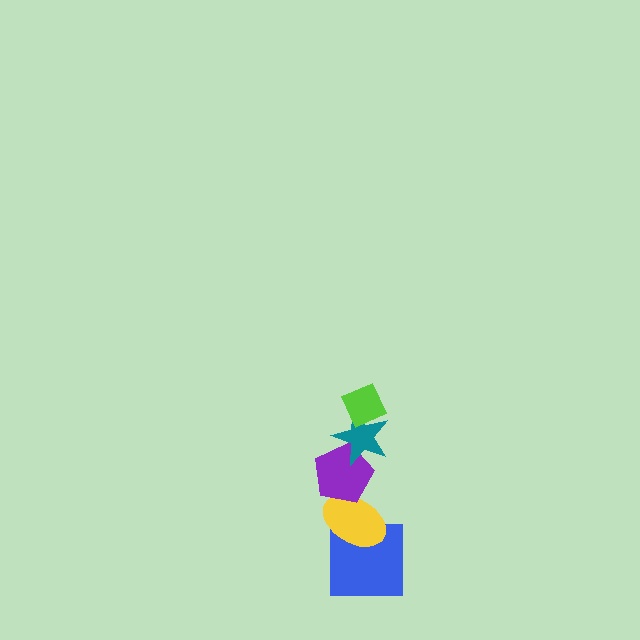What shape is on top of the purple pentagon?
The teal star is on top of the purple pentagon.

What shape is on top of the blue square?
The yellow ellipse is on top of the blue square.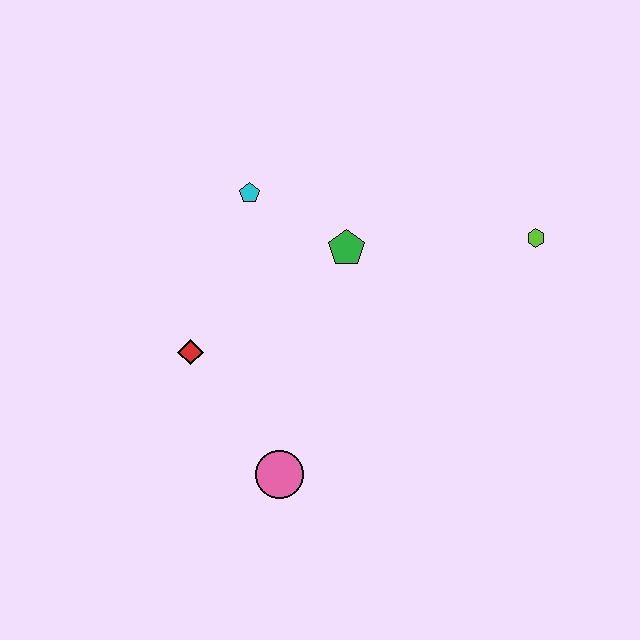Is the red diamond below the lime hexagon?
Yes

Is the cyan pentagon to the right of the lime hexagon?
No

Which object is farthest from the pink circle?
The lime hexagon is farthest from the pink circle.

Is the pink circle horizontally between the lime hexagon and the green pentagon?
No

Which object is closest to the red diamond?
The pink circle is closest to the red diamond.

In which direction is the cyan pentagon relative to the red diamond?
The cyan pentagon is above the red diamond.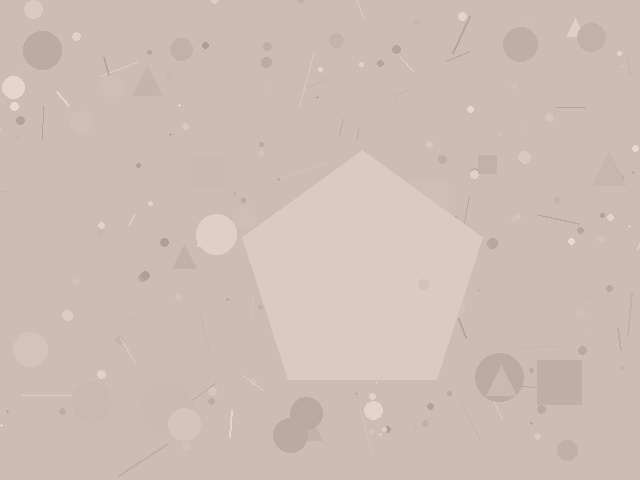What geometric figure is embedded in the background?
A pentagon is embedded in the background.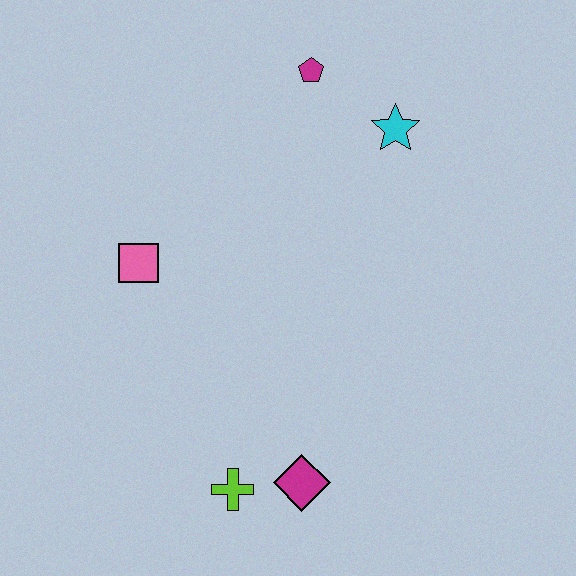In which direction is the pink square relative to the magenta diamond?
The pink square is above the magenta diamond.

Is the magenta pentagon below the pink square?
No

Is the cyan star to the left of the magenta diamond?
No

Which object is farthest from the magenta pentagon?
The lime cross is farthest from the magenta pentagon.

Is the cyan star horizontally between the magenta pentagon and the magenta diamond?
No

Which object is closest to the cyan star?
The magenta pentagon is closest to the cyan star.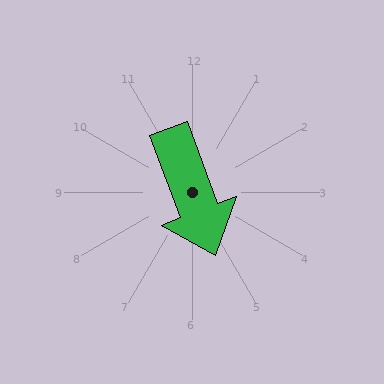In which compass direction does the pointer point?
South.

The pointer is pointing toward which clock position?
Roughly 5 o'clock.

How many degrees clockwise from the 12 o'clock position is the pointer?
Approximately 160 degrees.